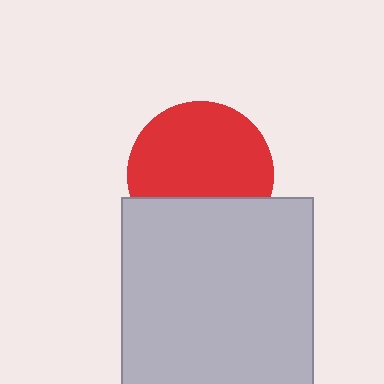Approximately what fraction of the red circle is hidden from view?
Roughly 31% of the red circle is hidden behind the light gray square.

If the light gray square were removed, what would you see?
You would see the complete red circle.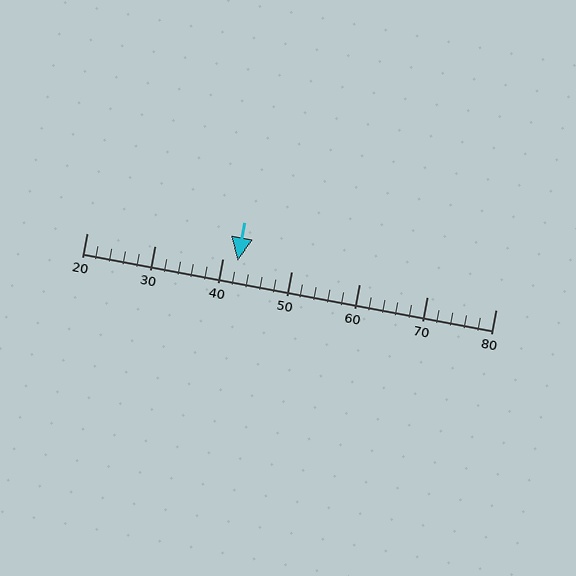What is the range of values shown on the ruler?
The ruler shows values from 20 to 80.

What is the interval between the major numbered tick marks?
The major tick marks are spaced 10 units apart.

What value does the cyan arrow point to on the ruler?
The cyan arrow points to approximately 42.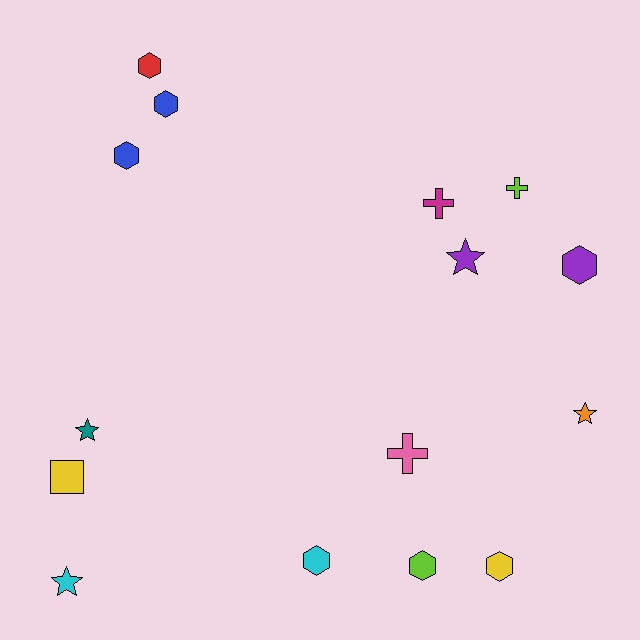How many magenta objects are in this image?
There is 1 magenta object.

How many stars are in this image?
There are 4 stars.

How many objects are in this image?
There are 15 objects.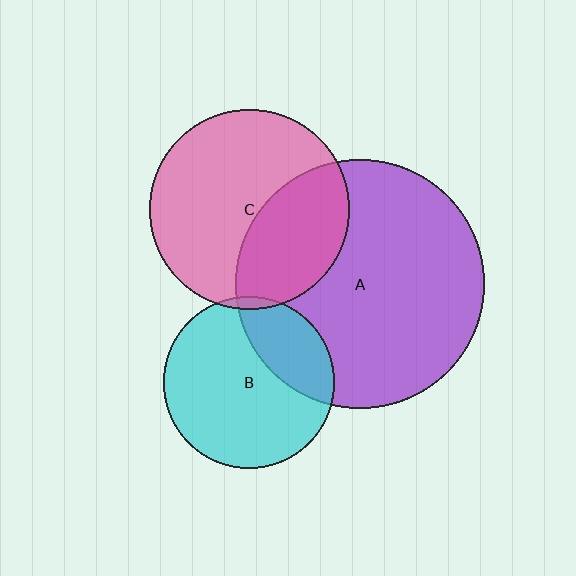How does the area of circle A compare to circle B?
Approximately 2.1 times.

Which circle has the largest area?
Circle A (purple).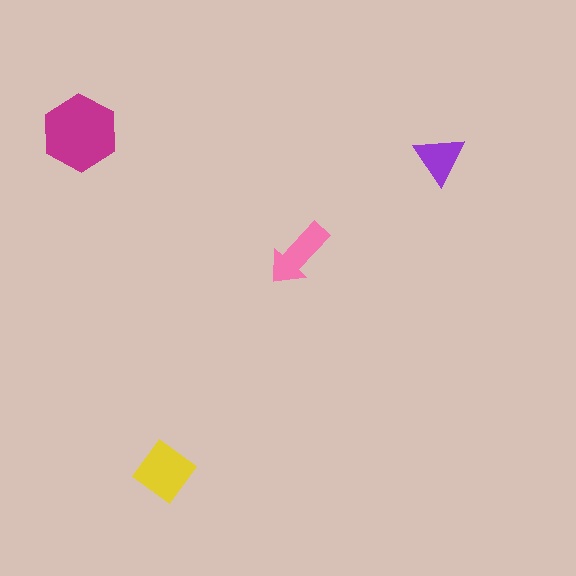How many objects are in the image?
There are 4 objects in the image.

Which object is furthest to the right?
The purple triangle is rightmost.